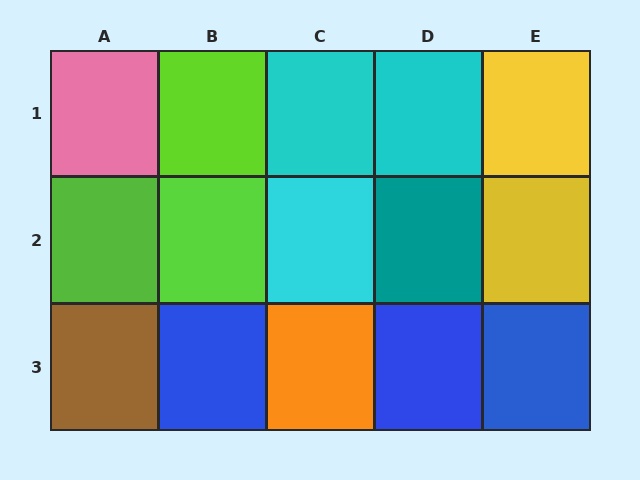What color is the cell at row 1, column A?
Pink.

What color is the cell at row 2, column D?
Teal.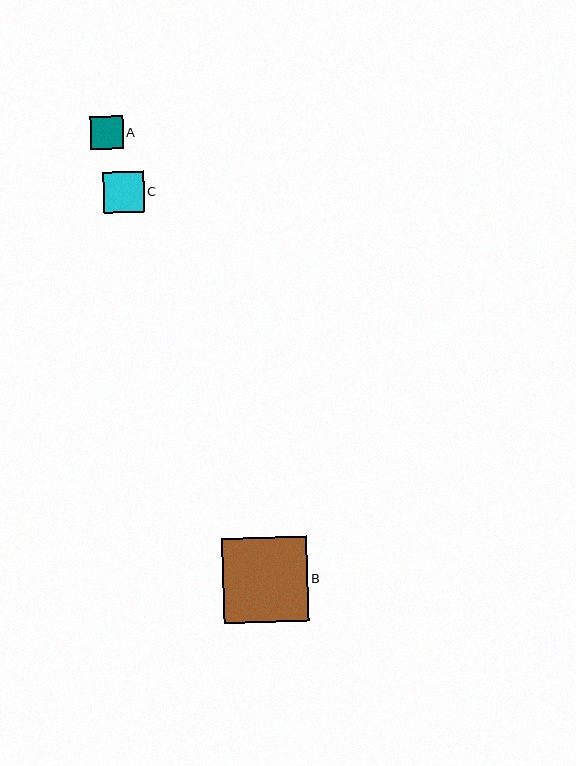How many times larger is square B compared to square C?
Square B is approximately 2.1 times the size of square C.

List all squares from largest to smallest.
From largest to smallest: B, C, A.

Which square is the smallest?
Square A is the smallest with a size of approximately 33 pixels.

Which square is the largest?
Square B is the largest with a size of approximately 85 pixels.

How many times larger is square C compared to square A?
Square C is approximately 1.2 times the size of square A.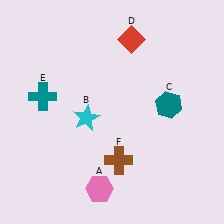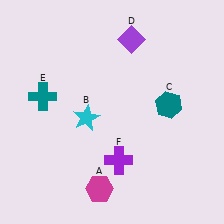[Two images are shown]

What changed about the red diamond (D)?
In Image 1, D is red. In Image 2, it changed to purple.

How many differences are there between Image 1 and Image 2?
There are 3 differences between the two images.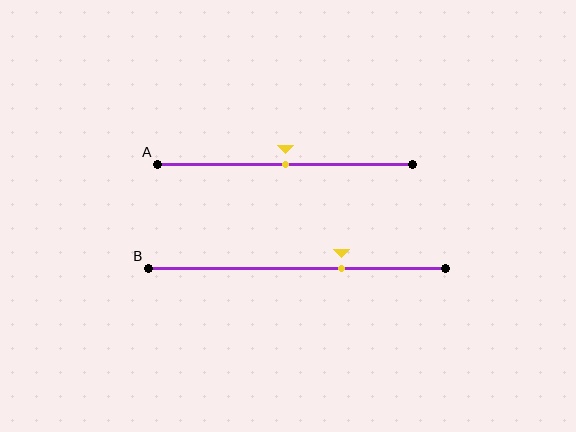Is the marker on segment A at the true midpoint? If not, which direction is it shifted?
Yes, the marker on segment A is at the true midpoint.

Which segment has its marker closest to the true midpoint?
Segment A has its marker closest to the true midpoint.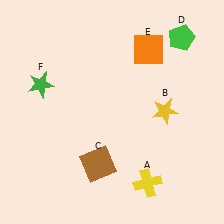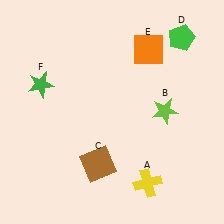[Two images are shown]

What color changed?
The star (B) changed from yellow in Image 1 to lime in Image 2.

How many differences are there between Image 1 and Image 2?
There is 1 difference between the two images.